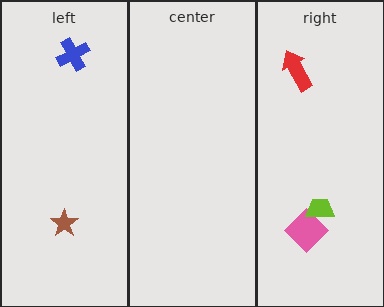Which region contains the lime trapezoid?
The right region.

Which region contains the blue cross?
The left region.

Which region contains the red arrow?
The right region.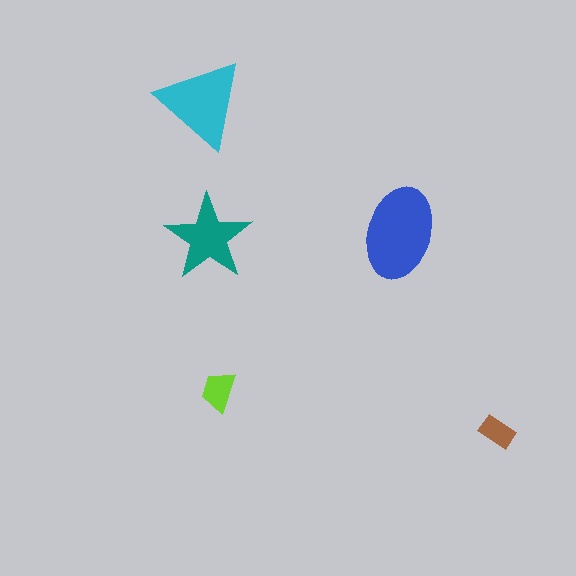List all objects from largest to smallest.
The blue ellipse, the cyan triangle, the teal star, the lime trapezoid, the brown rectangle.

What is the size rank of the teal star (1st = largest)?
3rd.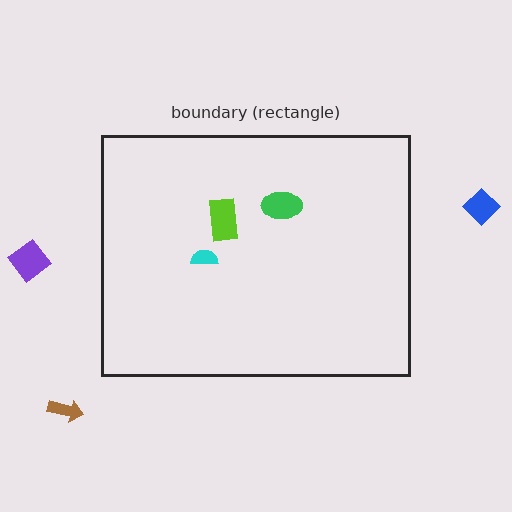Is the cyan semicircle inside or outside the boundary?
Inside.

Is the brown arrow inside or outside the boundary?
Outside.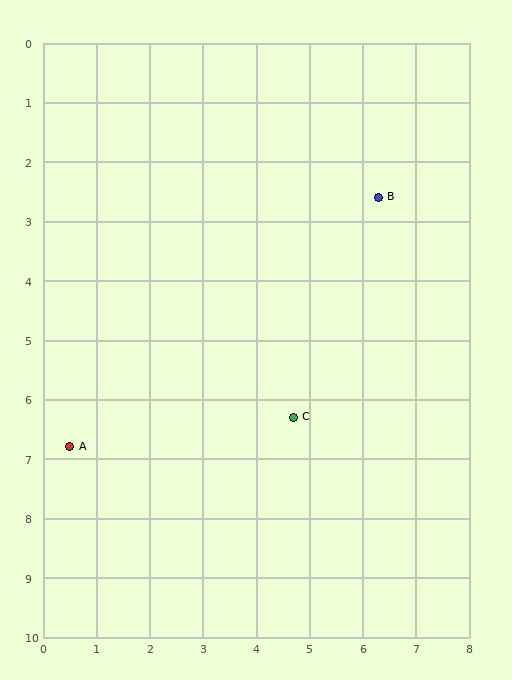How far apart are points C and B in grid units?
Points C and B are about 4.0 grid units apart.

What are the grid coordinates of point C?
Point C is at approximately (4.7, 6.3).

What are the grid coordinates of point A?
Point A is at approximately (0.5, 6.8).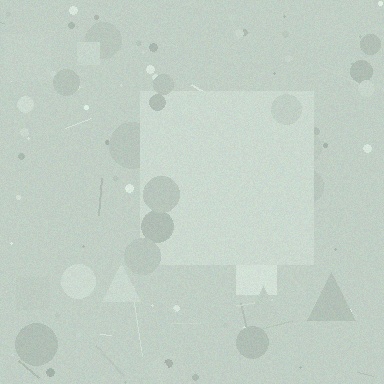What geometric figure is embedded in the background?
A square is embedded in the background.